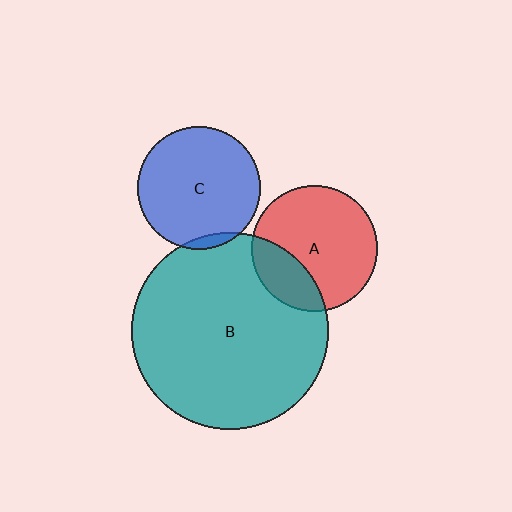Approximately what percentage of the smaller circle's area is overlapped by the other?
Approximately 25%.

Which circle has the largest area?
Circle B (teal).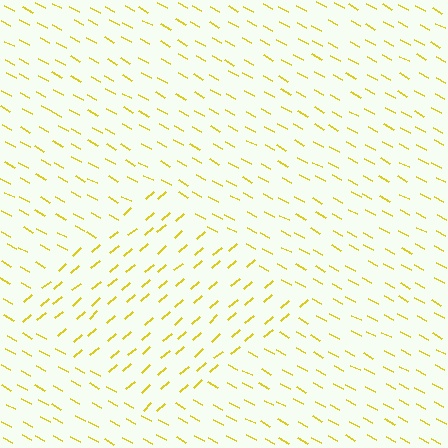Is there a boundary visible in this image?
Yes, there is a texture boundary formed by a change in line orientation.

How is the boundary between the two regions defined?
The boundary is defined purely by a change in line orientation (approximately 69 degrees difference). All lines are the same color and thickness.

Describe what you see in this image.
The image is filled with small yellow line segments. A diamond region in the image has lines oriented differently from the surrounding lines, creating a visible texture boundary.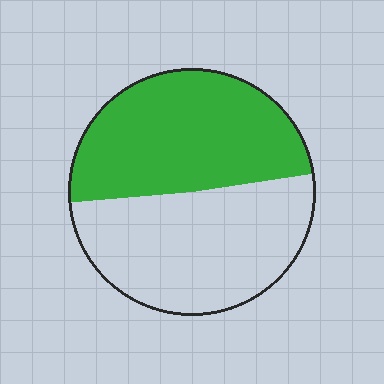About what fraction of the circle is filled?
About one half (1/2).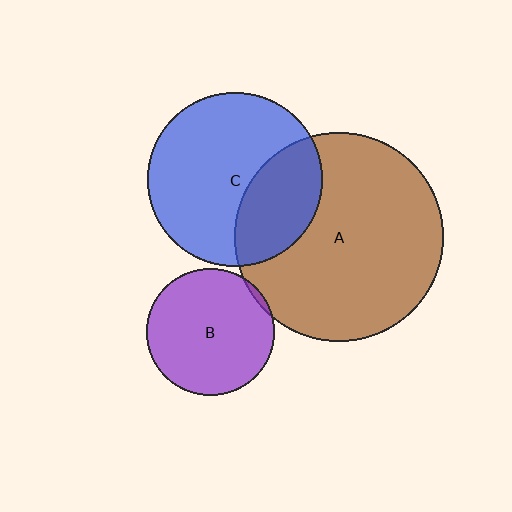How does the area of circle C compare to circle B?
Approximately 1.9 times.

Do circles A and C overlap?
Yes.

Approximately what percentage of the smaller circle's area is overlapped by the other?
Approximately 30%.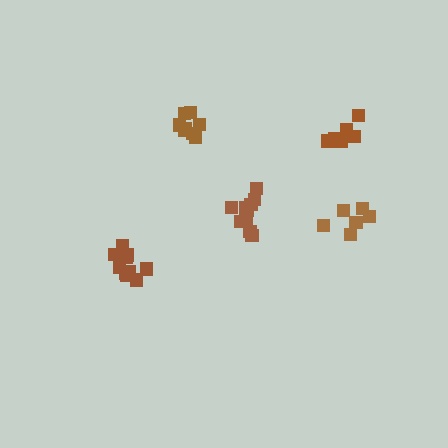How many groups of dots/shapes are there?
There are 5 groups.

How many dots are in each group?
Group 1: 10 dots, Group 2: 6 dots, Group 3: 8 dots, Group 4: 6 dots, Group 5: 10 dots (40 total).